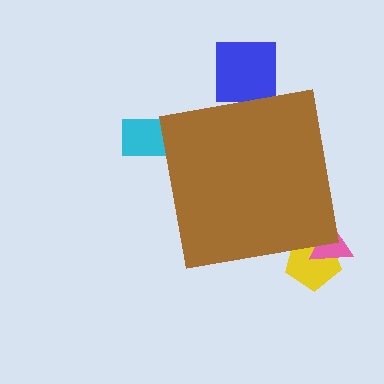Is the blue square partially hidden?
Yes, the blue square is partially hidden behind the brown square.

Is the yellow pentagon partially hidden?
Yes, the yellow pentagon is partially hidden behind the brown square.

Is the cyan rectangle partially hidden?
Yes, the cyan rectangle is partially hidden behind the brown square.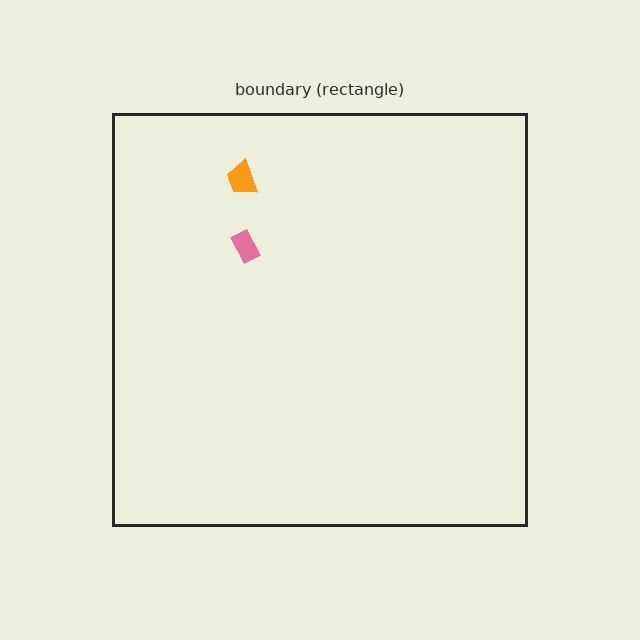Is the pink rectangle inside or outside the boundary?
Inside.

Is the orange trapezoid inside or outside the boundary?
Inside.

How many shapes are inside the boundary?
2 inside, 0 outside.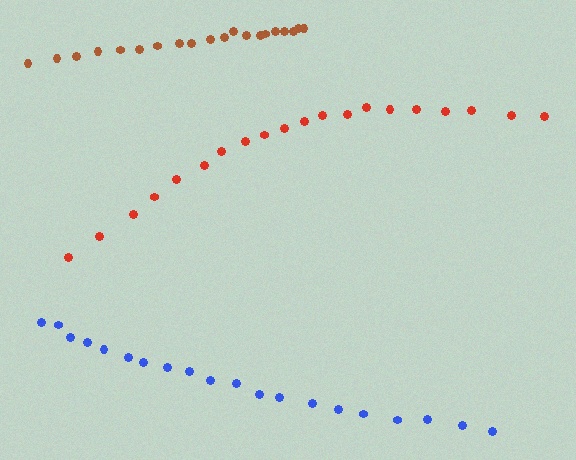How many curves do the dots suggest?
There are 3 distinct paths.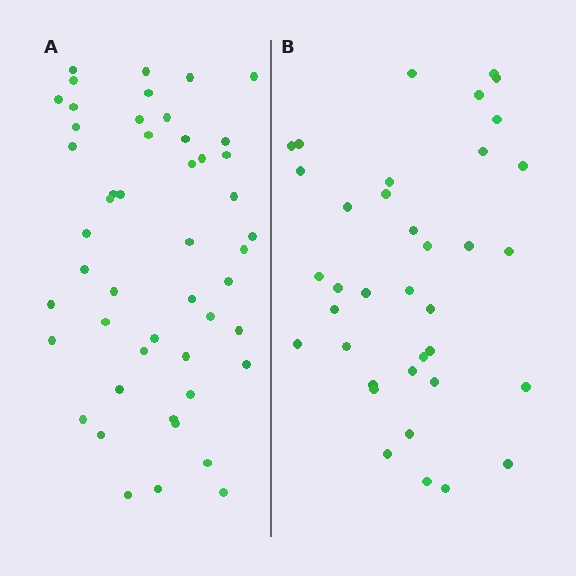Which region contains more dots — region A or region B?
Region A (the left region) has more dots.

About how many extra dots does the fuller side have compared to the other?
Region A has roughly 12 or so more dots than region B.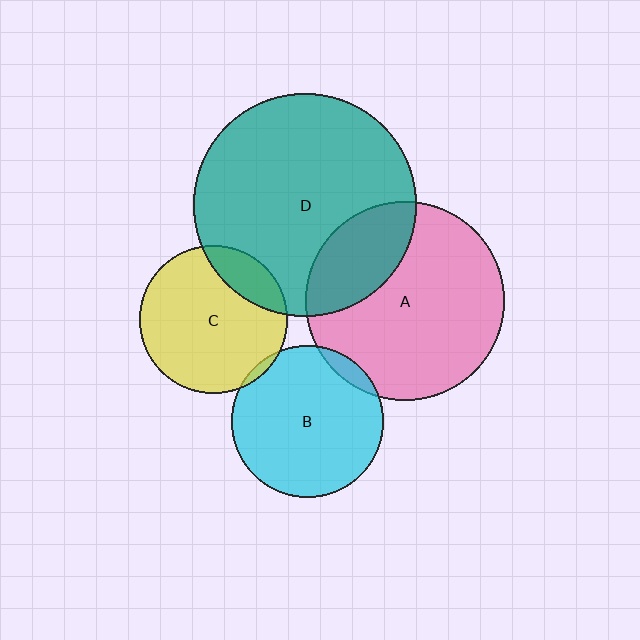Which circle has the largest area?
Circle D (teal).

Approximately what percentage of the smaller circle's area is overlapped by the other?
Approximately 25%.